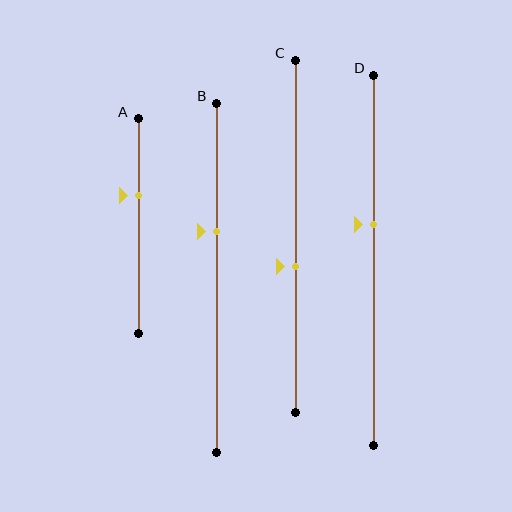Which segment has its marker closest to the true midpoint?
Segment C has its marker closest to the true midpoint.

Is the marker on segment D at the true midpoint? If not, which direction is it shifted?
No, the marker on segment D is shifted upward by about 10% of the segment length.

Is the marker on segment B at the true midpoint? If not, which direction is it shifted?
No, the marker on segment B is shifted upward by about 13% of the segment length.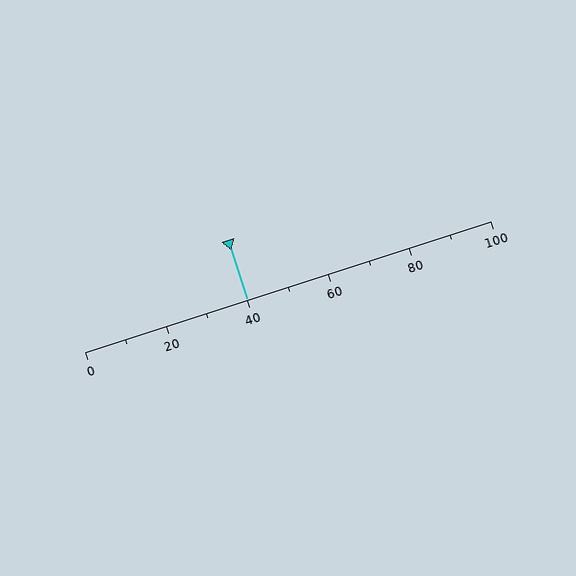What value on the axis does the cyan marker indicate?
The marker indicates approximately 40.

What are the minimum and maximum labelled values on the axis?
The axis runs from 0 to 100.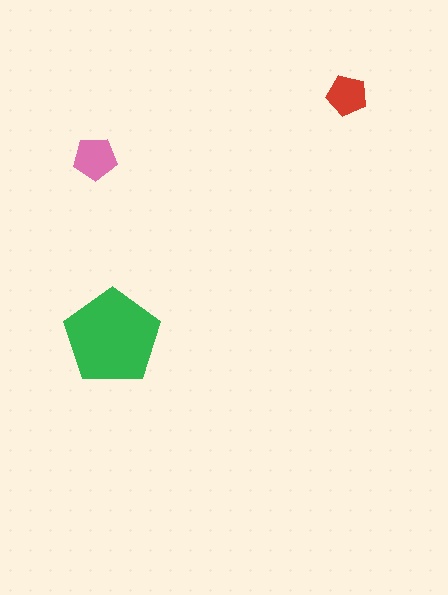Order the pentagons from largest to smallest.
the green one, the pink one, the red one.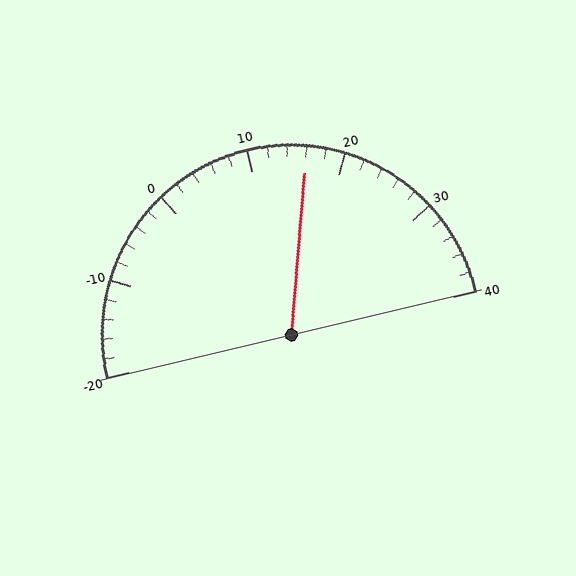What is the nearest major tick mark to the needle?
The nearest major tick mark is 20.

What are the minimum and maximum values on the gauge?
The gauge ranges from -20 to 40.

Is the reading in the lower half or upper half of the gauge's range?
The reading is in the upper half of the range (-20 to 40).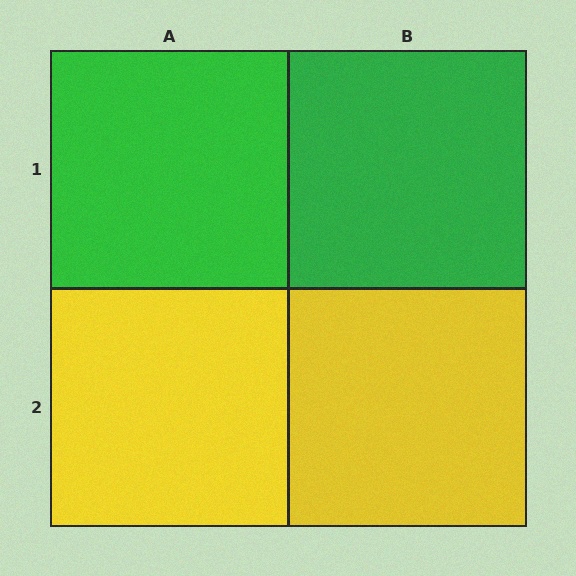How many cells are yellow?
2 cells are yellow.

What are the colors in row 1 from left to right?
Green, green.